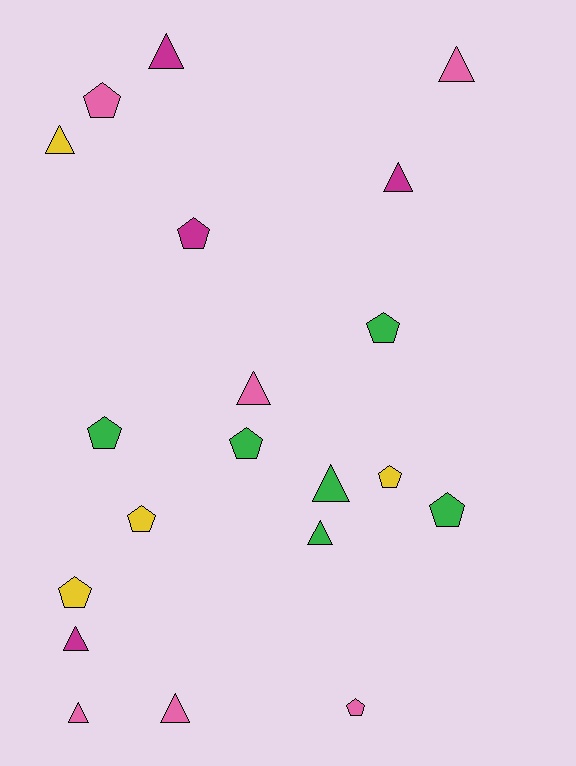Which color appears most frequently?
Green, with 6 objects.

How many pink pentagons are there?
There are 2 pink pentagons.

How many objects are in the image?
There are 20 objects.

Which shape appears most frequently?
Pentagon, with 10 objects.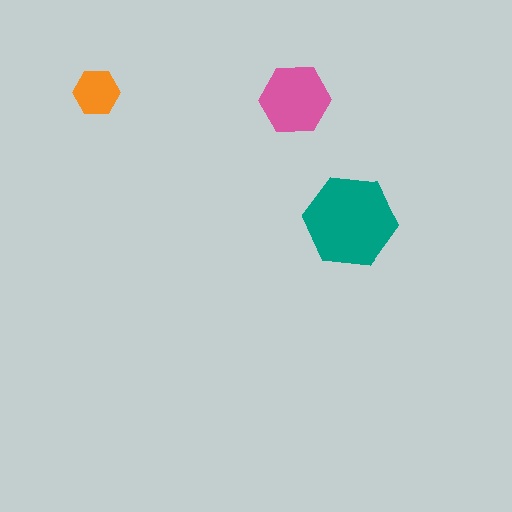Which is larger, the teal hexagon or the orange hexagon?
The teal one.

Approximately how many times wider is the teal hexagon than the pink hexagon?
About 1.5 times wider.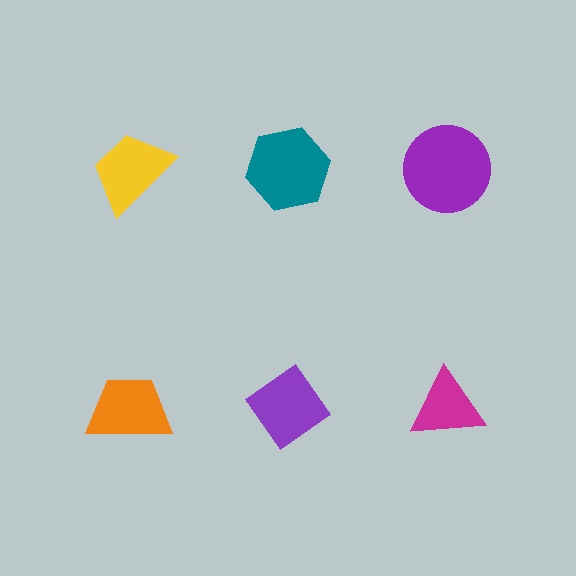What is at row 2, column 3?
A magenta triangle.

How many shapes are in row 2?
3 shapes.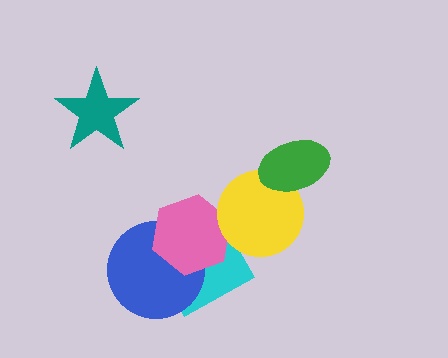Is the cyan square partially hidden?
Yes, it is partially covered by another shape.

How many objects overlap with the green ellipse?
1 object overlaps with the green ellipse.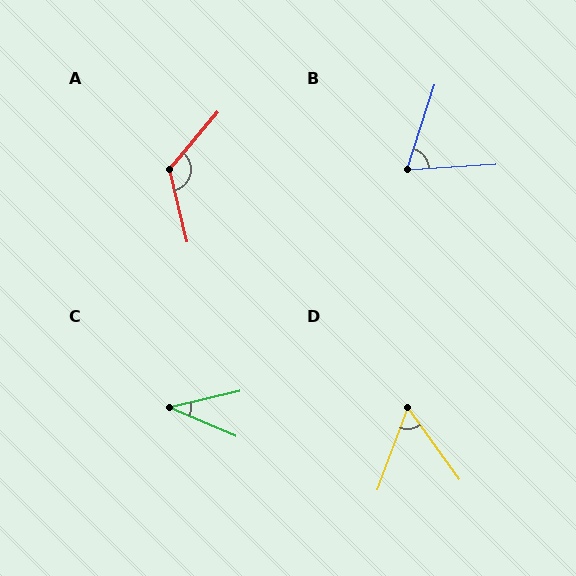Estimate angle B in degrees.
Approximately 68 degrees.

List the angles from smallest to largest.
C (37°), D (56°), B (68°), A (126°).